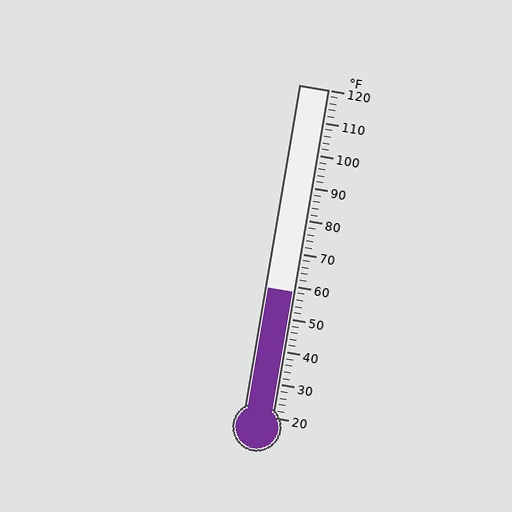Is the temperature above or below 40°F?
The temperature is above 40°F.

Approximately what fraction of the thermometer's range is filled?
The thermometer is filled to approximately 40% of its range.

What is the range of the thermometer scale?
The thermometer scale ranges from 20°F to 120°F.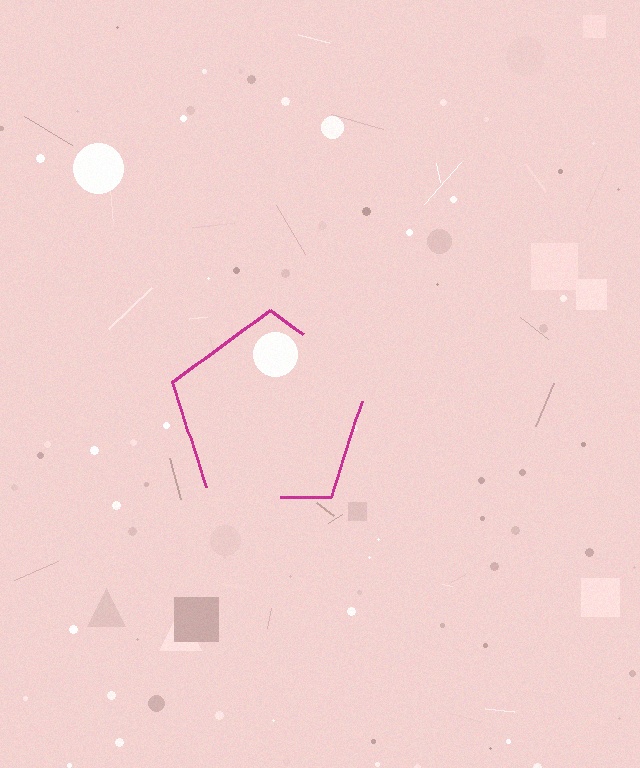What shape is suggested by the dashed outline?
The dashed outline suggests a pentagon.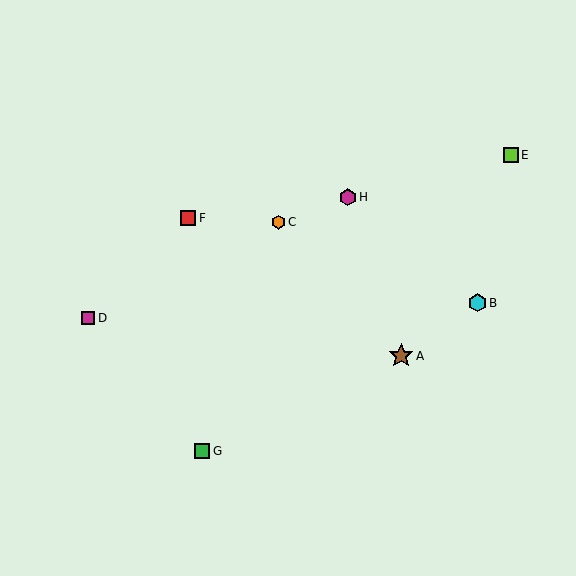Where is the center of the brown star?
The center of the brown star is at (401, 356).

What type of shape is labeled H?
Shape H is a magenta hexagon.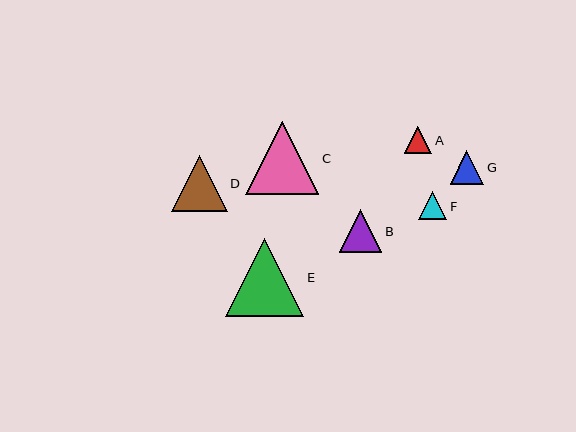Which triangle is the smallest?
Triangle A is the smallest with a size of approximately 27 pixels.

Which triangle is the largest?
Triangle E is the largest with a size of approximately 78 pixels.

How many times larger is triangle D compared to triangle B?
Triangle D is approximately 1.3 times the size of triangle B.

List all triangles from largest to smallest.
From largest to smallest: E, C, D, B, G, F, A.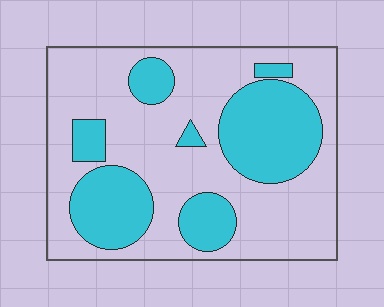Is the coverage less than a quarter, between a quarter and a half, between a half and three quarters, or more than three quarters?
Between a quarter and a half.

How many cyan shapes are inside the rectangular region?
7.